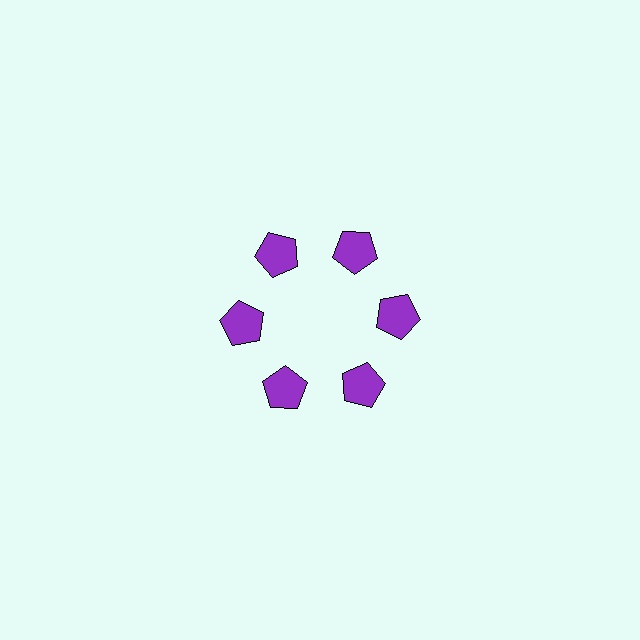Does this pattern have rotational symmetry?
Yes, this pattern has 6-fold rotational symmetry. It looks the same after rotating 60 degrees around the center.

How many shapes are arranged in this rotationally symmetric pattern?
There are 6 shapes, arranged in 6 groups of 1.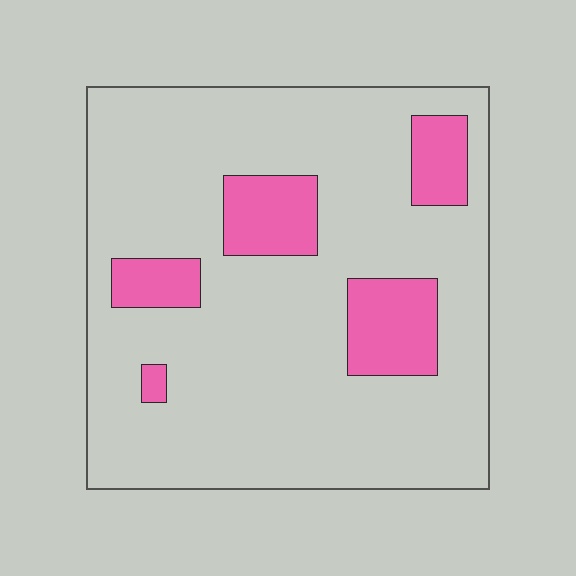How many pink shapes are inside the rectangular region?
5.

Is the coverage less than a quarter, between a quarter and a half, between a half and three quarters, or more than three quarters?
Less than a quarter.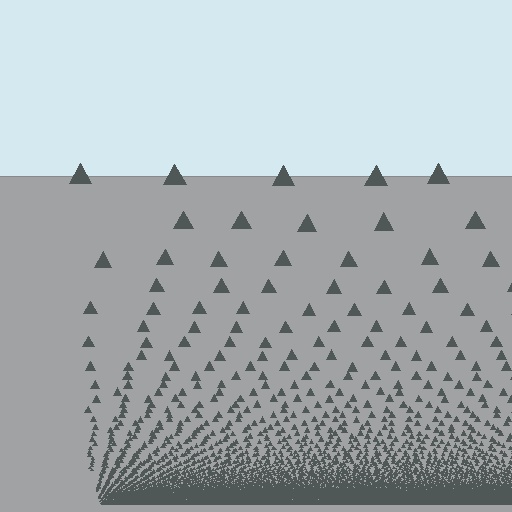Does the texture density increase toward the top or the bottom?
Density increases toward the bottom.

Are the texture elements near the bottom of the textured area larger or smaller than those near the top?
Smaller. The gradient is inverted — elements near the bottom are smaller and denser.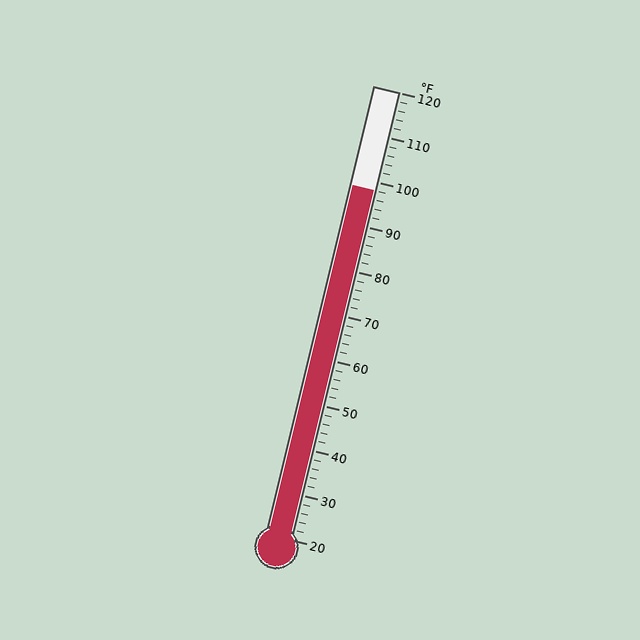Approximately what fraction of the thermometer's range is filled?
The thermometer is filled to approximately 80% of its range.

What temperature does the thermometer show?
The thermometer shows approximately 98°F.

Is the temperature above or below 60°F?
The temperature is above 60°F.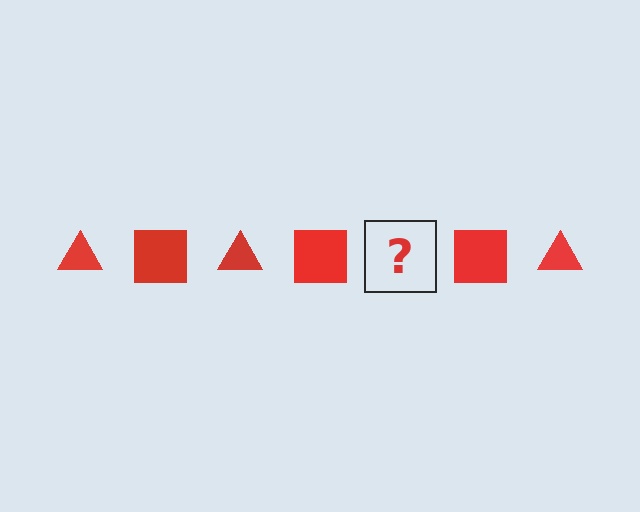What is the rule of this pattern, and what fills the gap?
The rule is that the pattern cycles through triangle, square shapes in red. The gap should be filled with a red triangle.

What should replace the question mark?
The question mark should be replaced with a red triangle.